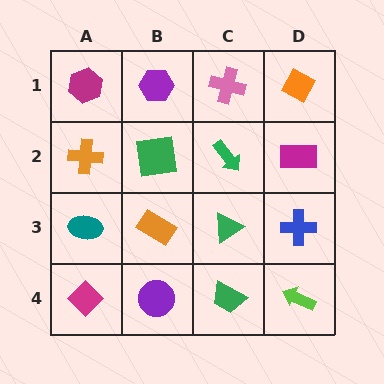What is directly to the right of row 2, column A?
A green square.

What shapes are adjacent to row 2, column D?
An orange diamond (row 1, column D), a blue cross (row 3, column D), a green arrow (row 2, column C).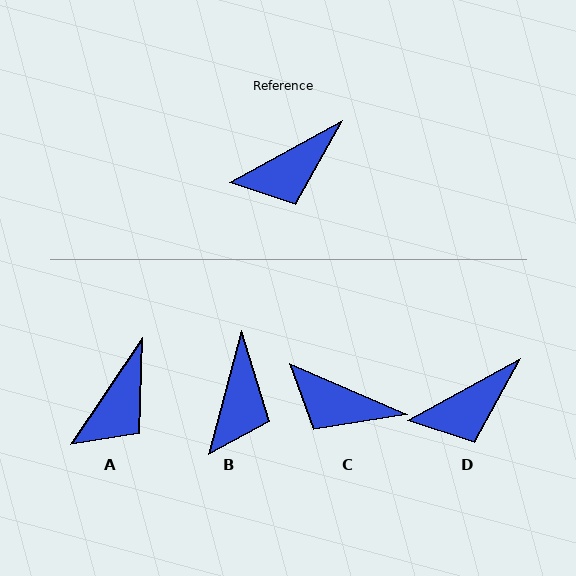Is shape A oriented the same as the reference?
No, it is off by about 27 degrees.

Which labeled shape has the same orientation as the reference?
D.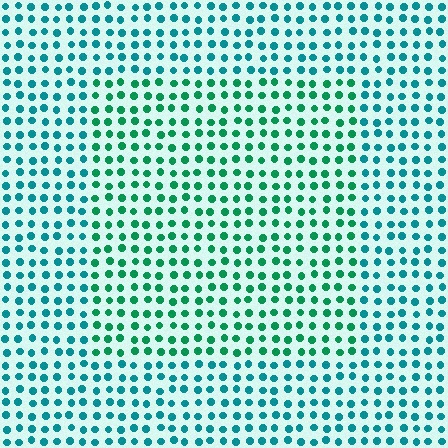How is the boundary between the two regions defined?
The boundary is defined purely by a slight shift in hue (about 31 degrees). Spacing, size, and orientation are identical on both sides.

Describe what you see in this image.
The image is filled with small teal elements in a uniform arrangement. A rectangle-shaped region is visible where the elements are tinted to a slightly different hue, forming a subtle color boundary.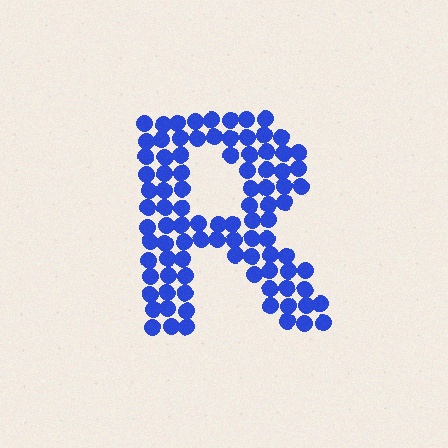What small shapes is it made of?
It is made of small circles.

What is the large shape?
The large shape is the letter R.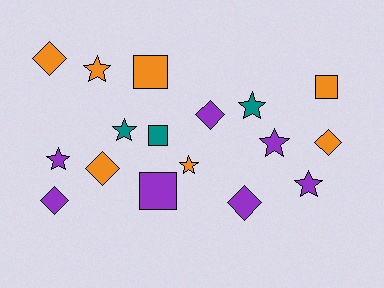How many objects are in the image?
There are 17 objects.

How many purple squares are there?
There is 1 purple square.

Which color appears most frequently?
Purple, with 7 objects.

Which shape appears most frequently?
Star, with 7 objects.